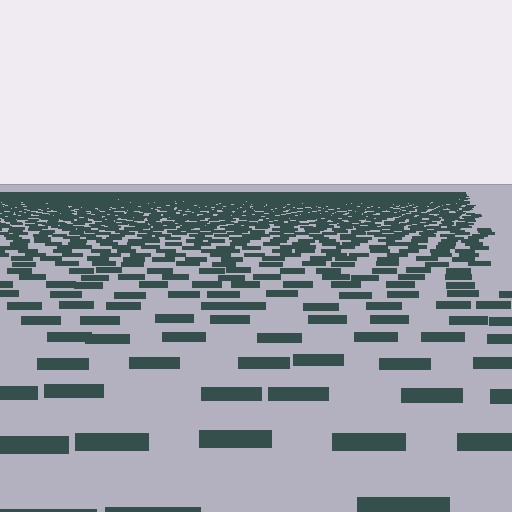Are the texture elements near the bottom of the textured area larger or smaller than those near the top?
Larger. Near the bottom, elements are closer to the viewer and appear at a bigger on-screen size.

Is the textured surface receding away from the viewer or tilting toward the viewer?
The surface is receding away from the viewer. Texture elements get smaller and denser toward the top.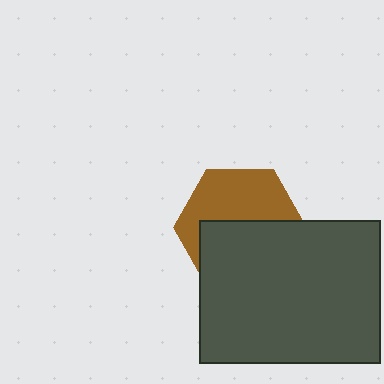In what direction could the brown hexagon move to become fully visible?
The brown hexagon could move up. That would shift it out from behind the dark gray rectangle entirely.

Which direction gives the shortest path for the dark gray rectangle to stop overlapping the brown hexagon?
Moving down gives the shortest separation.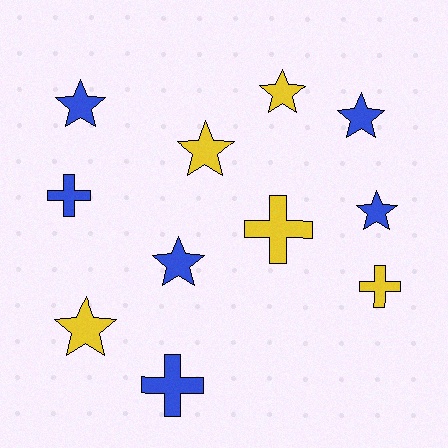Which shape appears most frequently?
Star, with 7 objects.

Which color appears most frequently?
Blue, with 6 objects.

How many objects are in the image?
There are 11 objects.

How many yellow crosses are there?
There are 2 yellow crosses.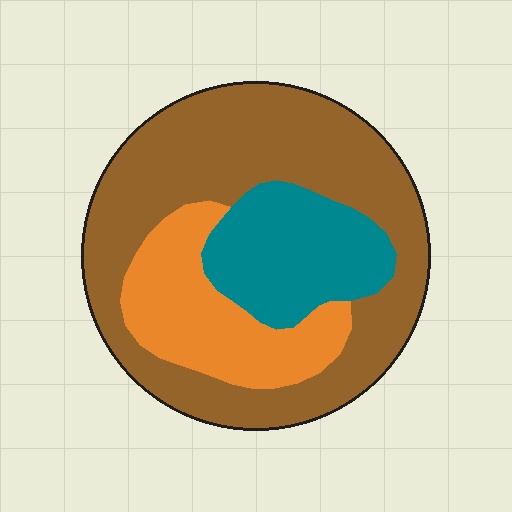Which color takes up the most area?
Brown, at roughly 60%.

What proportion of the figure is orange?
Orange covers roughly 20% of the figure.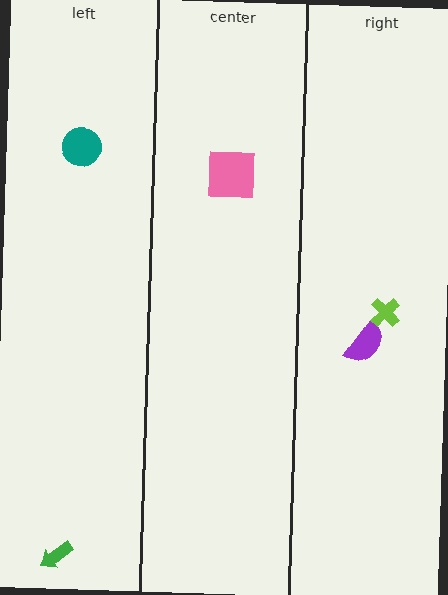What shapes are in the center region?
The pink square.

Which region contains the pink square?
The center region.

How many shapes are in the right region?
2.